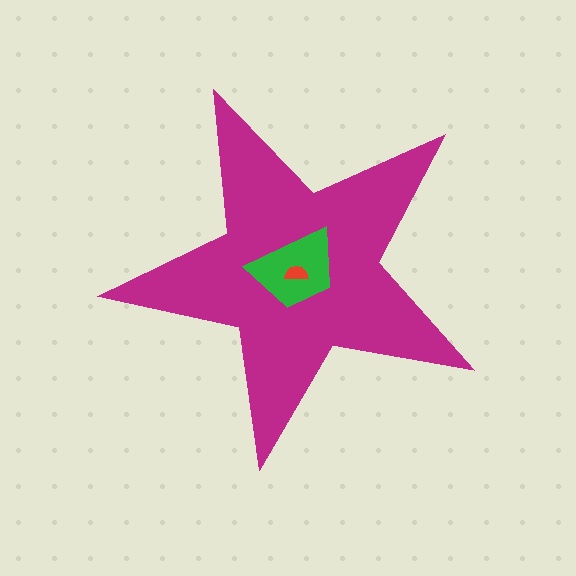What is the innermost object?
The red semicircle.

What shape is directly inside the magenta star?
The green trapezoid.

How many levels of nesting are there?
3.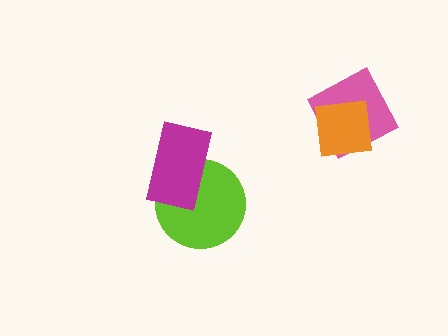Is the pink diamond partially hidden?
Yes, it is partially covered by another shape.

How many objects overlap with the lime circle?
1 object overlaps with the lime circle.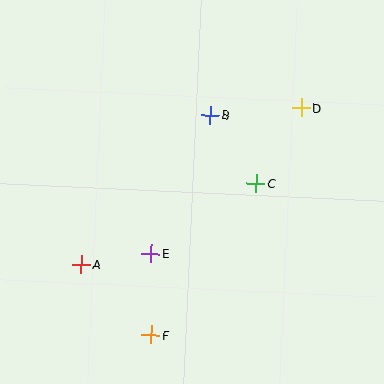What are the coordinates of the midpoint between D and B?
The midpoint between D and B is at (256, 111).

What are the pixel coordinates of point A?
Point A is at (81, 265).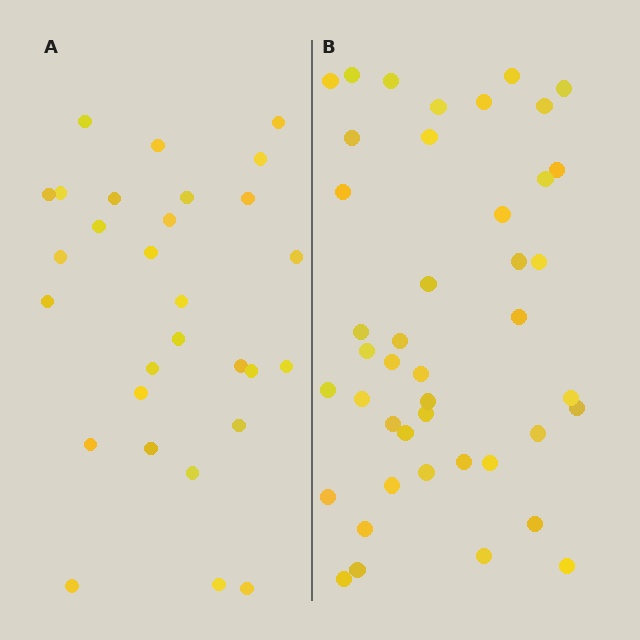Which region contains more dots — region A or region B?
Region B (the right region) has more dots.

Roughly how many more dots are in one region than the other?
Region B has approximately 15 more dots than region A.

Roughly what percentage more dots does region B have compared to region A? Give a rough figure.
About 50% more.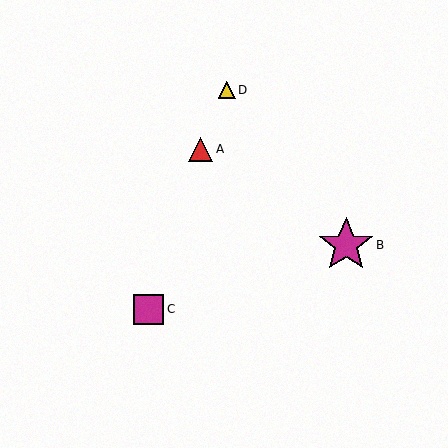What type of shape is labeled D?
Shape D is a yellow triangle.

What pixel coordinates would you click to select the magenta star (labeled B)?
Click at (346, 245) to select the magenta star B.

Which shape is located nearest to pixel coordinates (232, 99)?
The yellow triangle (labeled D) at (227, 90) is nearest to that location.